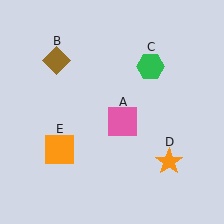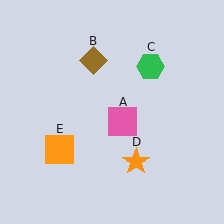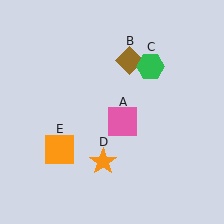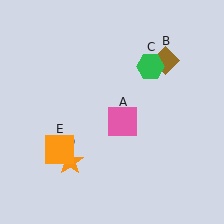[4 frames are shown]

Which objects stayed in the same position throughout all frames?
Pink square (object A) and green hexagon (object C) and orange square (object E) remained stationary.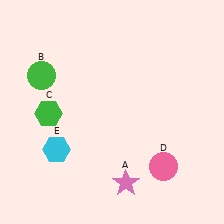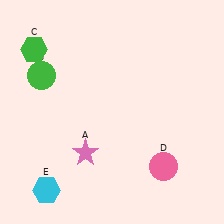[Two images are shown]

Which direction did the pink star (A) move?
The pink star (A) moved left.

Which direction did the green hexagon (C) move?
The green hexagon (C) moved up.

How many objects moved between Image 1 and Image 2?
3 objects moved between the two images.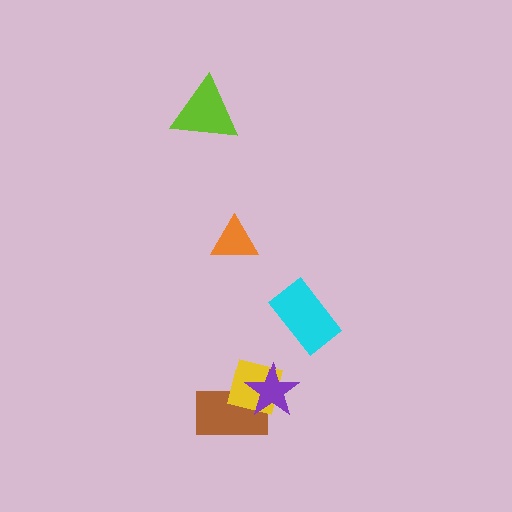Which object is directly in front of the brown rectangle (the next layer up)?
The yellow square is directly in front of the brown rectangle.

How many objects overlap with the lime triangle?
0 objects overlap with the lime triangle.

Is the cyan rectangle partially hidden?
No, no other shape covers it.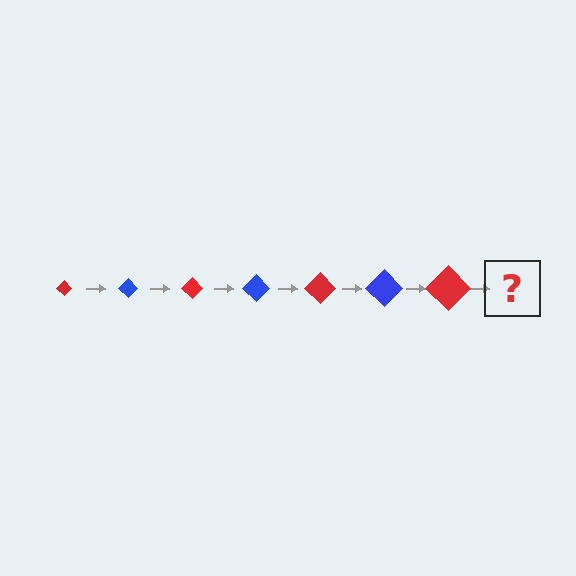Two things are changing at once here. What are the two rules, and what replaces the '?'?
The two rules are that the diamond grows larger each step and the color cycles through red and blue. The '?' should be a blue diamond, larger than the previous one.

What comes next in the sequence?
The next element should be a blue diamond, larger than the previous one.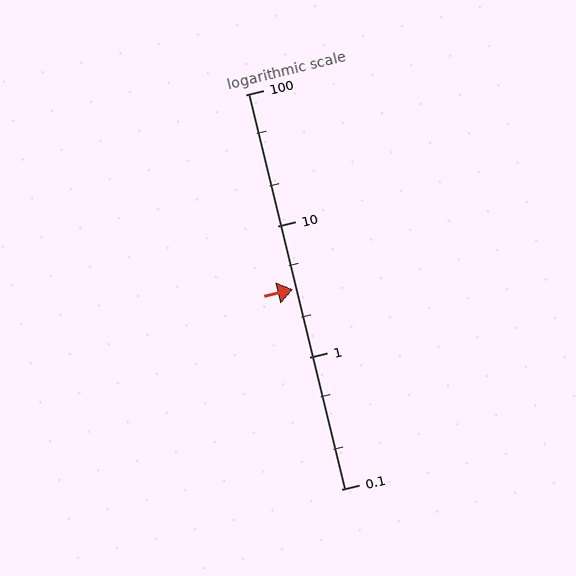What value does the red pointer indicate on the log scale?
The pointer indicates approximately 3.3.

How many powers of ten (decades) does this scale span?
The scale spans 3 decades, from 0.1 to 100.